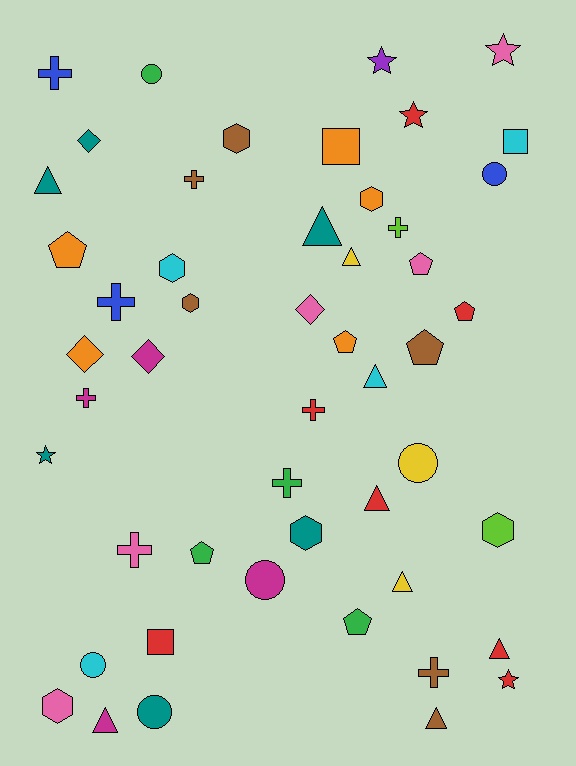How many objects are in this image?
There are 50 objects.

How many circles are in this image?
There are 6 circles.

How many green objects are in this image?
There are 4 green objects.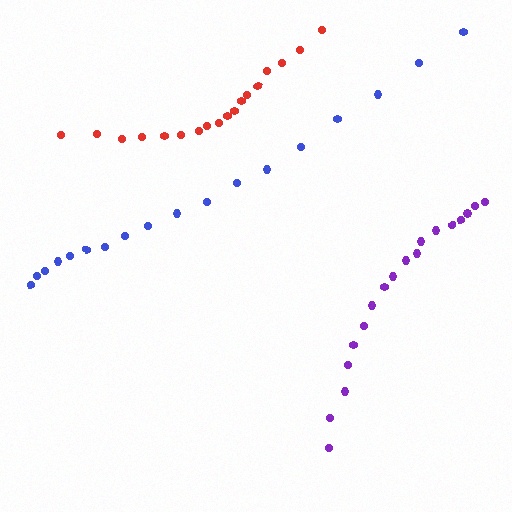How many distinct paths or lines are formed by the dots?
There are 3 distinct paths.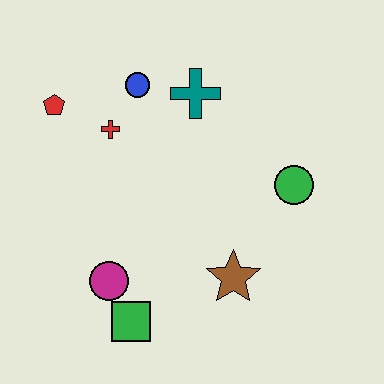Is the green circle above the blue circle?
No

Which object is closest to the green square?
The magenta circle is closest to the green square.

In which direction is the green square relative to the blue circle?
The green square is below the blue circle.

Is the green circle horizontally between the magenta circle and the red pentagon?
No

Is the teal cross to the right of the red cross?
Yes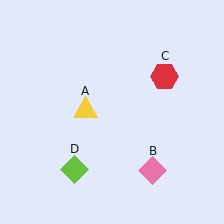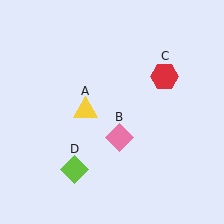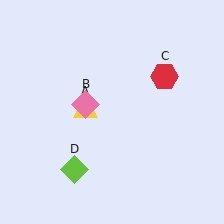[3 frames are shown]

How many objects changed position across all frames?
1 object changed position: pink diamond (object B).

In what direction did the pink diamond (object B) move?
The pink diamond (object B) moved up and to the left.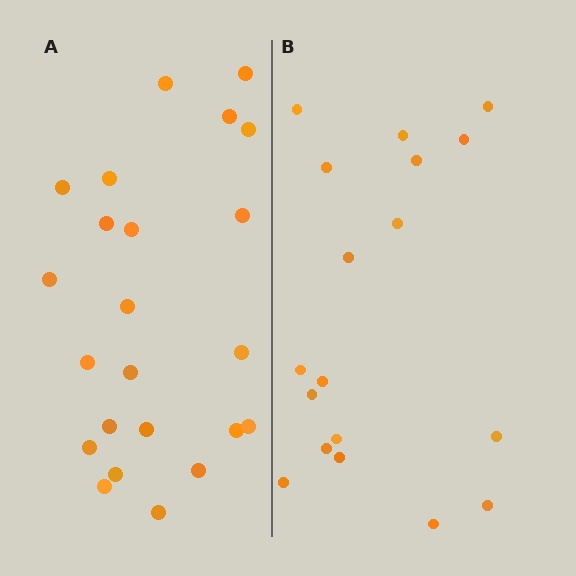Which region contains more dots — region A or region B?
Region A (the left region) has more dots.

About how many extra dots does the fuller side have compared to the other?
Region A has about 5 more dots than region B.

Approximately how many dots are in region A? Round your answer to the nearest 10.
About 20 dots. (The exact count is 23, which rounds to 20.)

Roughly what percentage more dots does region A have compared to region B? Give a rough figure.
About 30% more.